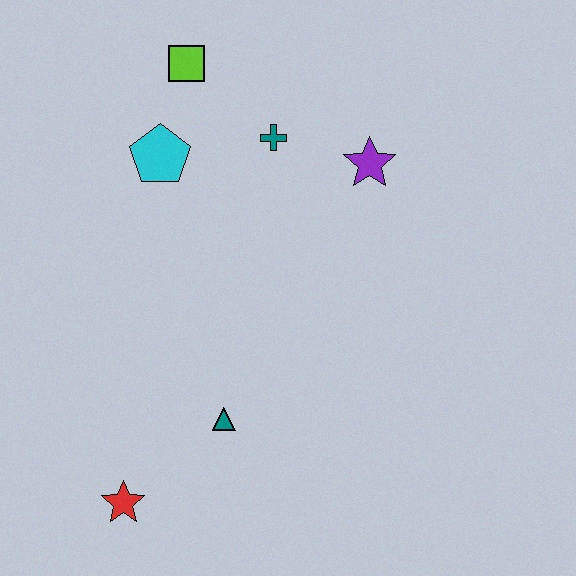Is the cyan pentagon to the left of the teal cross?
Yes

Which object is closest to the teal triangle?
The red star is closest to the teal triangle.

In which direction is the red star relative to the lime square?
The red star is below the lime square.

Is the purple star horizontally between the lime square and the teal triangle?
No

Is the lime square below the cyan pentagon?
No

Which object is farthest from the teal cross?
The red star is farthest from the teal cross.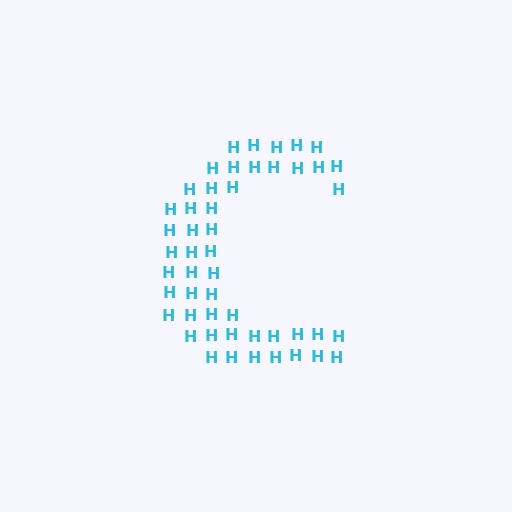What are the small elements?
The small elements are letter H's.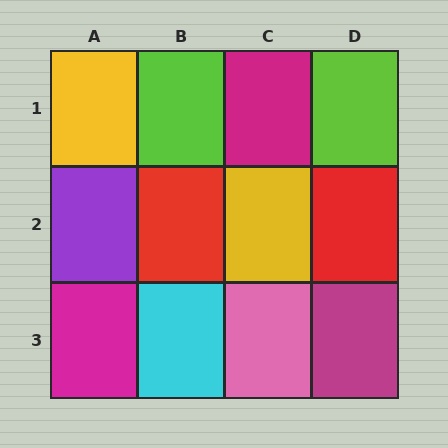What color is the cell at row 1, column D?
Lime.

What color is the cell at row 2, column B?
Red.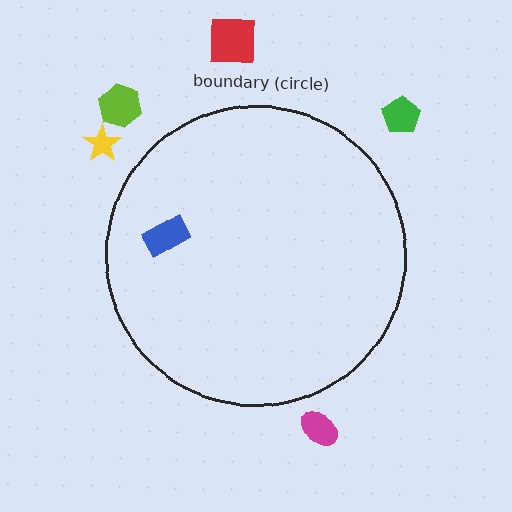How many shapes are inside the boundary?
1 inside, 5 outside.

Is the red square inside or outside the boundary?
Outside.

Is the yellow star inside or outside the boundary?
Outside.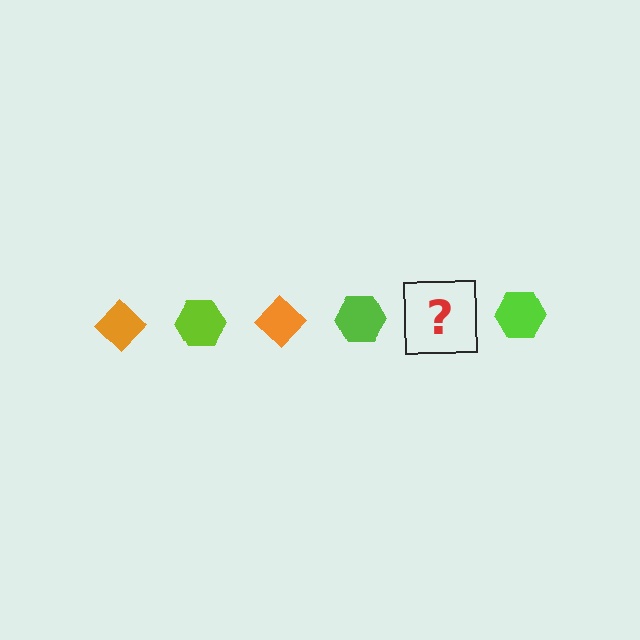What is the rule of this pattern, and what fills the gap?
The rule is that the pattern alternates between orange diamond and lime hexagon. The gap should be filled with an orange diamond.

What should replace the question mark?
The question mark should be replaced with an orange diamond.